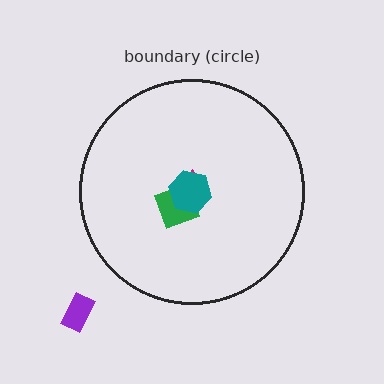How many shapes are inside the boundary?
3 inside, 1 outside.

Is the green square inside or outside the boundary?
Inside.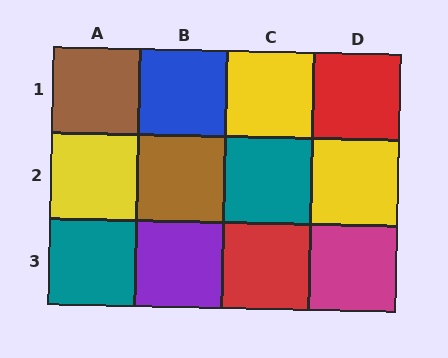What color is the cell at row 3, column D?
Magenta.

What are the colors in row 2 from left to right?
Yellow, brown, teal, yellow.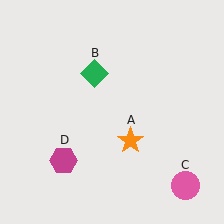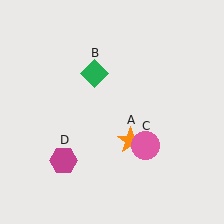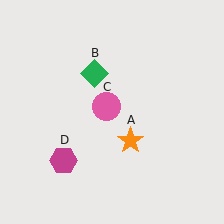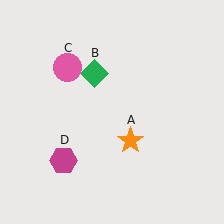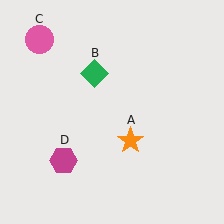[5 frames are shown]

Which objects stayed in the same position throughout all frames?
Orange star (object A) and green diamond (object B) and magenta hexagon (object D) remained stationary.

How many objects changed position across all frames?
1 object changed position: pink circle (object C).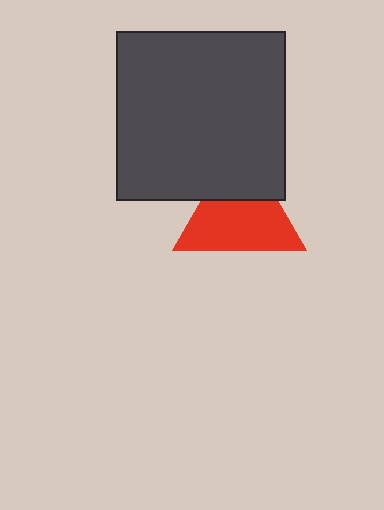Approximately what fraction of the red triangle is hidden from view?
Roughly 33% of the red triangle is hidden behind the dark gray square.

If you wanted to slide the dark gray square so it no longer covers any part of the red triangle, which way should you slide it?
Slide it up — that is the most direct way to separate the two shapes.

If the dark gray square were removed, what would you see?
You would see the complete red triangle.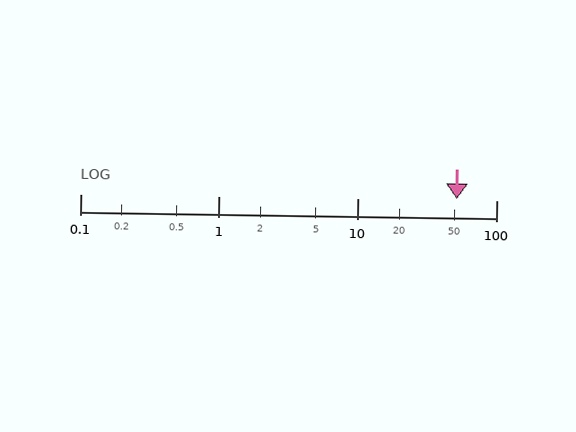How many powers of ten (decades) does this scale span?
The scale spans 3 decades, from 0.1 to 100.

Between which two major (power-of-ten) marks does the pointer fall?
The pointer is between 10 and 100.